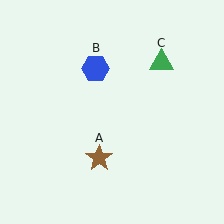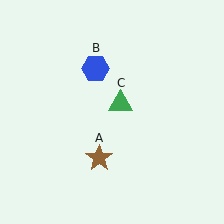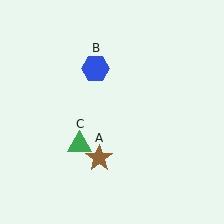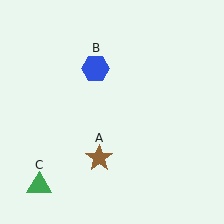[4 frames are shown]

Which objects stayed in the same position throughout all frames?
Brown star (object A) and blue hexagon (object B) remained stationary.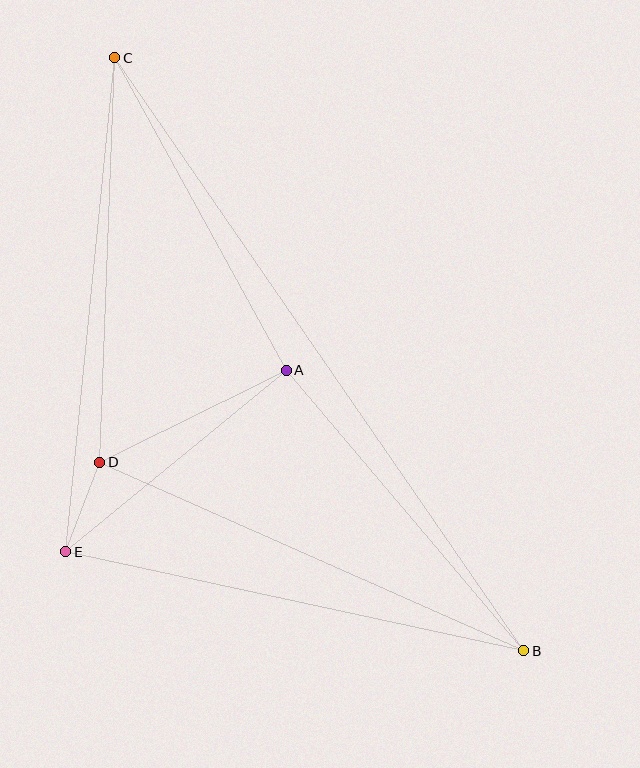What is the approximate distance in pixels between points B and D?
The distance between B and D is approximately 464 pixels.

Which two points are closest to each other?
Points D and E are closest to each other.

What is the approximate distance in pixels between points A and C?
The distance between A and C is approximately 356 pixels.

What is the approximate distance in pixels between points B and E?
The distance between B and E is approximately 468 pixels.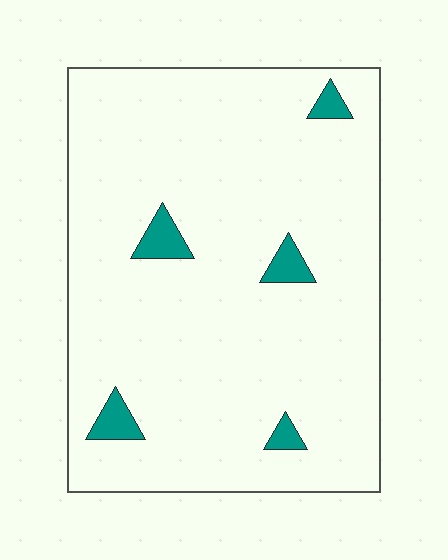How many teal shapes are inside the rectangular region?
5.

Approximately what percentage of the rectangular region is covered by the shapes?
Approximately 5%.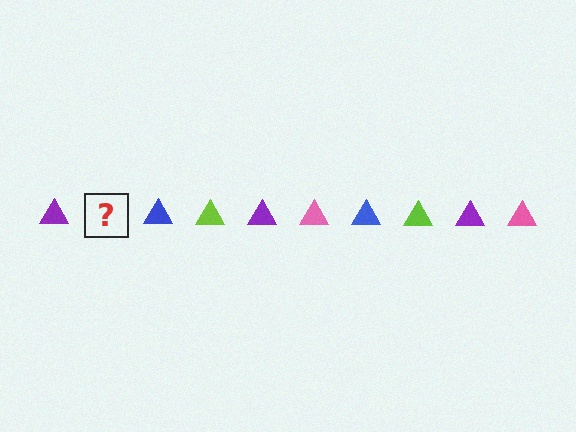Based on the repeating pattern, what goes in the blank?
The blank should be a pink triangle.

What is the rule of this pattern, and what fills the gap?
The rule is that the pattern cycles through purple, pink, blue, lime triangles. The gap should be filled with a pink triangle.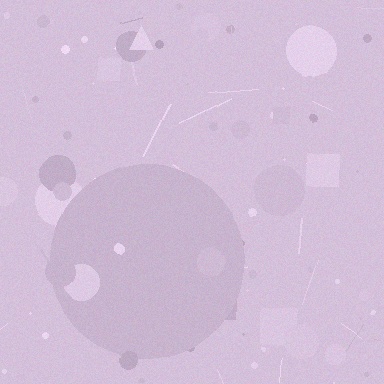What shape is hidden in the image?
A circle is hidden in the image.